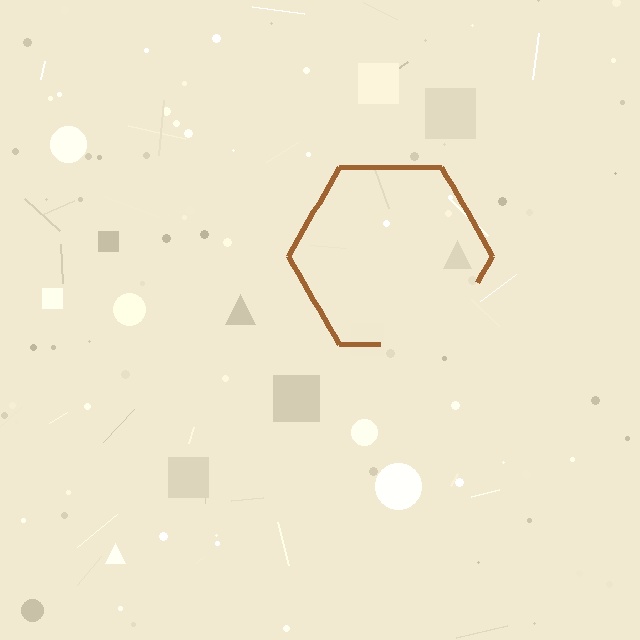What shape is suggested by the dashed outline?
The dashed outline suggests a hexagon.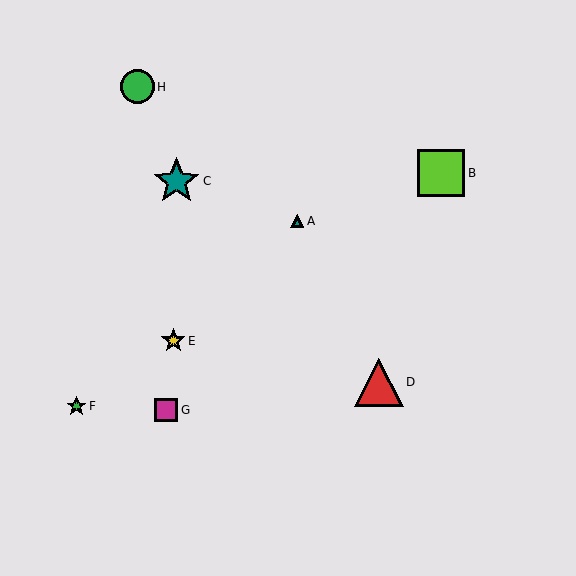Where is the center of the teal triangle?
The center of the teal triangle is at (297, 221).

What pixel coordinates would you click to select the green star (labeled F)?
Click at (76, 406) to select the green star F.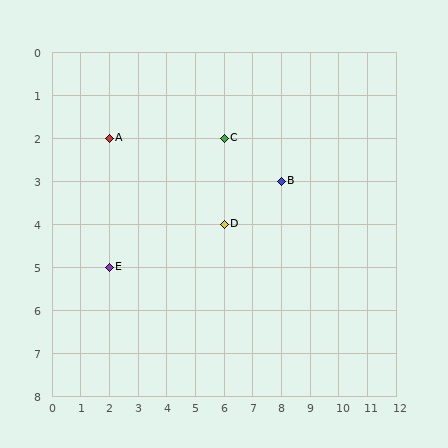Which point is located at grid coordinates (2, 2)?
Point A is at (2, 2).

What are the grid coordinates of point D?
Point D is at grid coordinates (6, 4).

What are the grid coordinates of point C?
Point C is at grid coordinates (6, 2).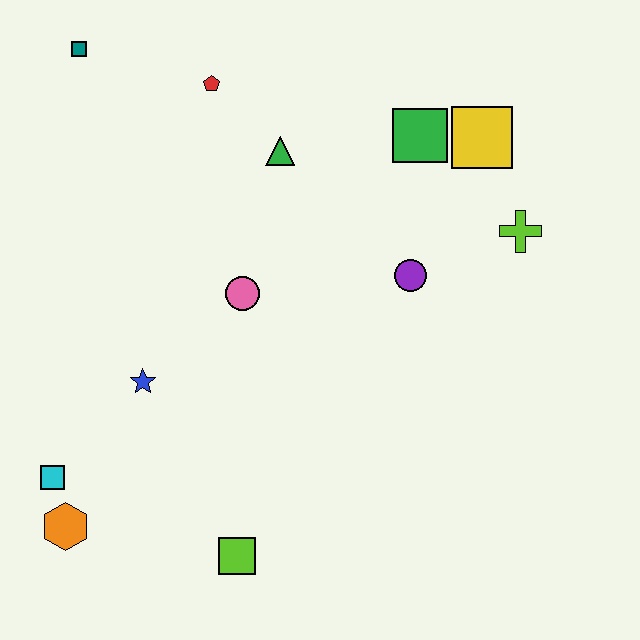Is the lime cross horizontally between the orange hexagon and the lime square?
No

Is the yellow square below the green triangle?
No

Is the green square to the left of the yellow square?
Yes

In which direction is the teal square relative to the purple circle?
The teal square is to the left of the purple circle.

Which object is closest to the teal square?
The red pentagon is closest to the teal square.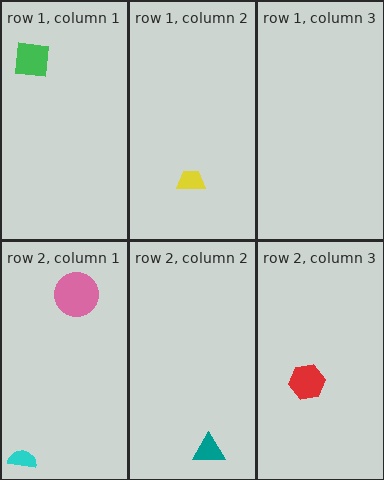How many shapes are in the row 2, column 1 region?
2.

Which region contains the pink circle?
The row 2, column 1 region.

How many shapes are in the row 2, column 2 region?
1.